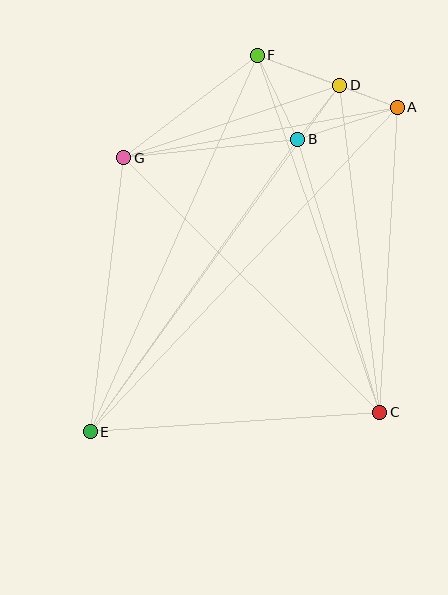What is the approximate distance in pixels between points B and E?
The distance between B and E is approximately 359 pixels.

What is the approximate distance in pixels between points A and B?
The distance between A and B is approximately 104 pixels.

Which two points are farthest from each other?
Points A and E are farthest from each other.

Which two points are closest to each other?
Points A and D are closest to each other.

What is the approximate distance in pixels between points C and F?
The distance between C and F is approximately 377 pixels.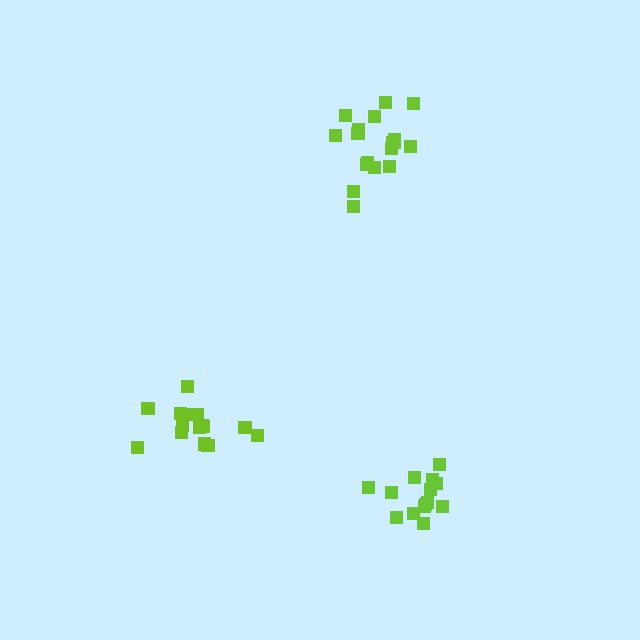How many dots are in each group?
Group 1: 14 dots, Group 2: 15 dots, Group 3: 18 dots (47 total).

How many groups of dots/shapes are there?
There are 3 groups.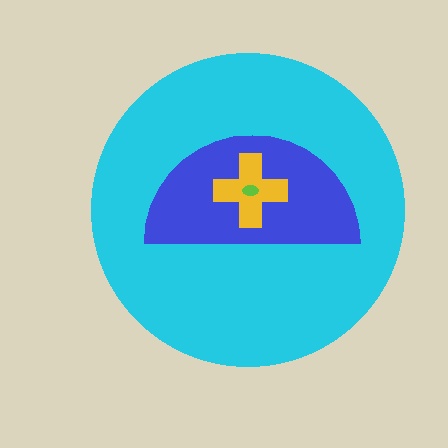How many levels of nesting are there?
4.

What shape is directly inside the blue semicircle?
The yellow cross.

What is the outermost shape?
The cyan circle.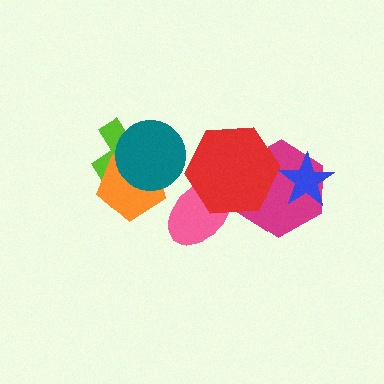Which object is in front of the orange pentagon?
The teal circle is in front of the orange pentagon.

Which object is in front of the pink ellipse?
The red hexagon is in front of the pink ellipse.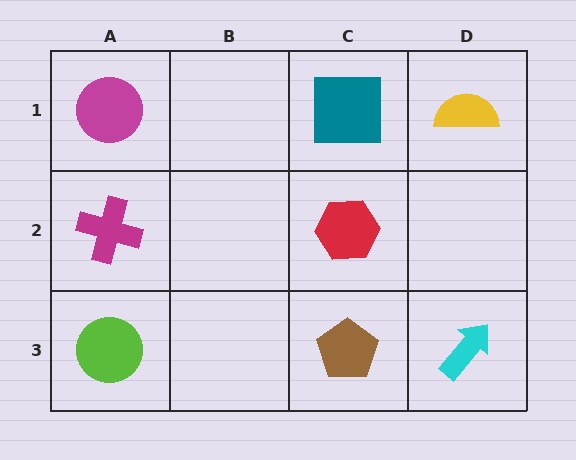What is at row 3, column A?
A lime circle.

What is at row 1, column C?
A teal square.